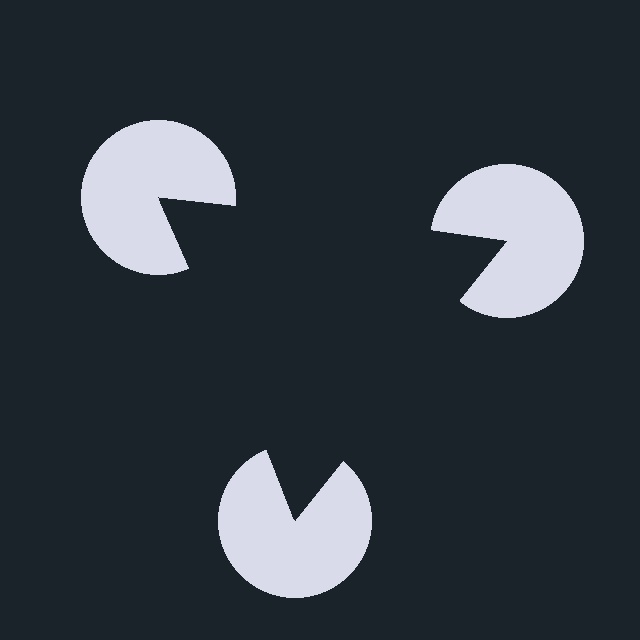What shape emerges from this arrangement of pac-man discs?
An illusory triangle — its edges are inferred from the aligned wedge cuts in the pac-man discs, not physically drawn.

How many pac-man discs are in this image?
There are 3 — one at each vertex of the illusory triangle.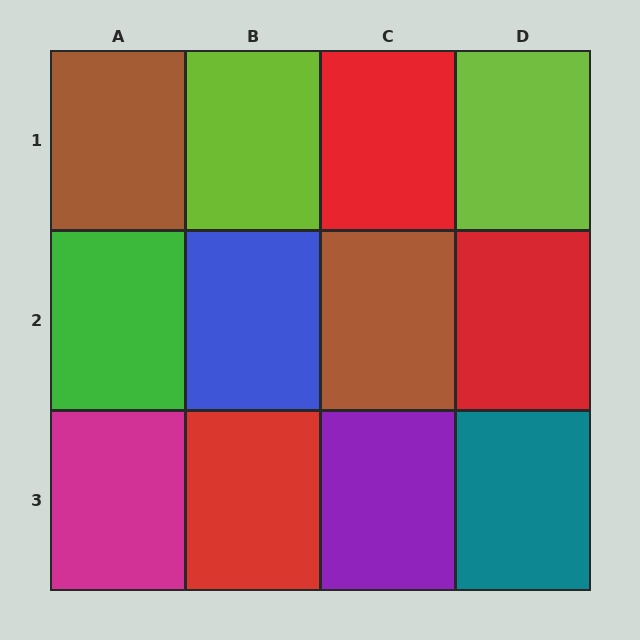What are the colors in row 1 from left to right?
Brown, lime, red, lime.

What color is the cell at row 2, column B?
Blue.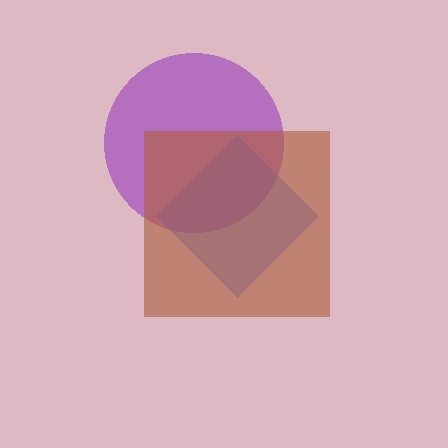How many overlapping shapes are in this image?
There are 3 overlapping shapes in the image.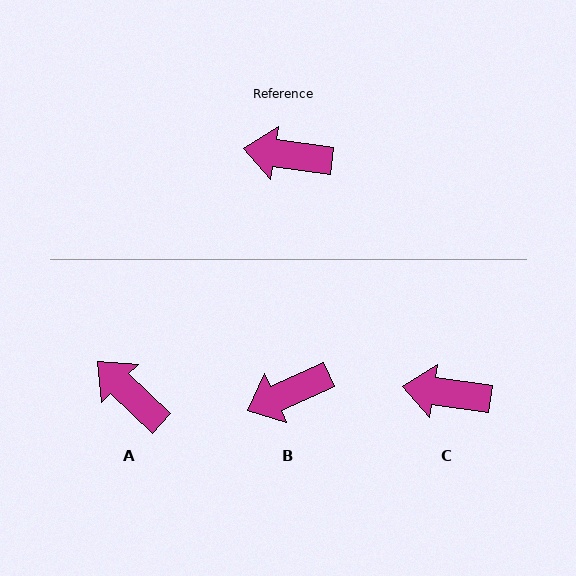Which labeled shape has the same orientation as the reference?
C.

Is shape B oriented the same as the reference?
No, it is off by about 32 degrees.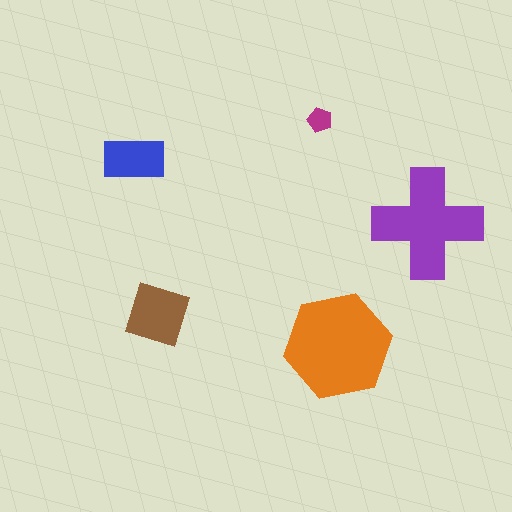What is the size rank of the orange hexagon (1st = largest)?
1st.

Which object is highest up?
The magenta pentagon is topmost.